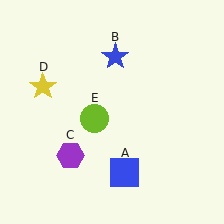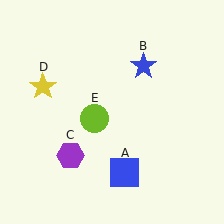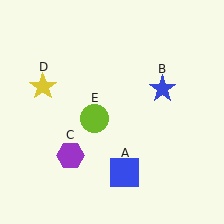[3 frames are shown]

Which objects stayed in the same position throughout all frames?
Blue square (object A) and purple hexagon (object C) and yellow star (object D) and lime circle (object E) remained stationary.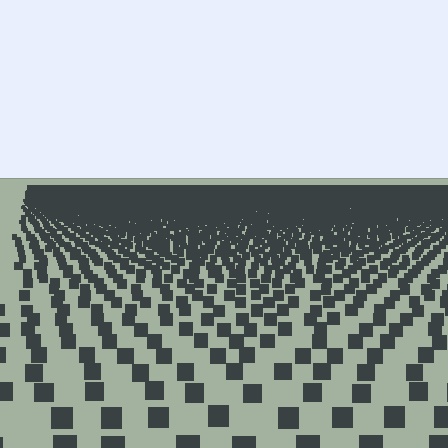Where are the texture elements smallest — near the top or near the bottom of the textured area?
Near the top.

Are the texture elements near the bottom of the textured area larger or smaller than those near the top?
Larger. Near the bottom, elements are closer to the viewer and appear at a bigger on-screen size.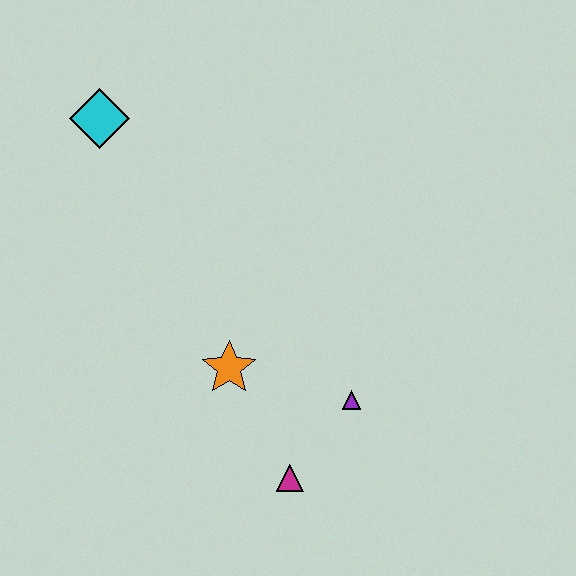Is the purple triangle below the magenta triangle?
No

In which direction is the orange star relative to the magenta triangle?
The orange star is above the magenta triangle.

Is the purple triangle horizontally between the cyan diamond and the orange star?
No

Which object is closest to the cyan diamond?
The orange star is closest to the cyan diamond.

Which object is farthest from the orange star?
The cyan diamond is farthest from the orange star.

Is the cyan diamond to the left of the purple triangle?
Yes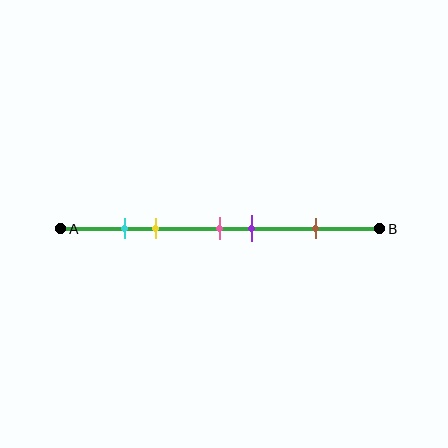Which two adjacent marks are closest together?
The cyan and yellow marks are the closest adjacent pair.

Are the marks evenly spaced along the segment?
No, the marks are not evenly spaced.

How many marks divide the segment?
There are 5 marks dividing the segment.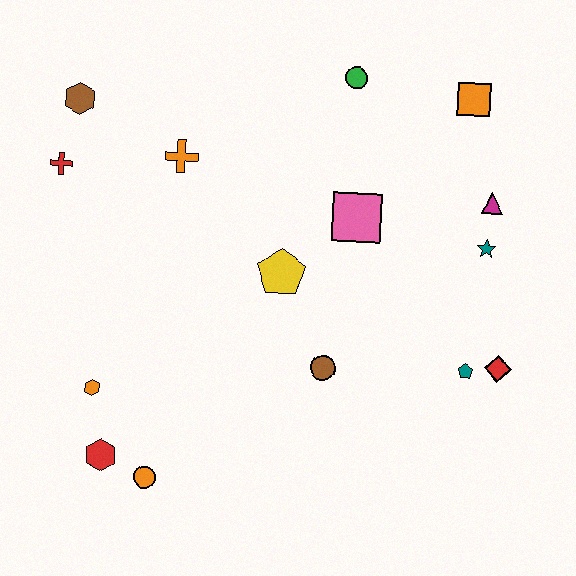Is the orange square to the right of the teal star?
No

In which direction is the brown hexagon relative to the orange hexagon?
The brown hexagon is above the orange hexagon.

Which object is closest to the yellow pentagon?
The pink square is closest to the yellow pentagon.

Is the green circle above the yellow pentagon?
Yes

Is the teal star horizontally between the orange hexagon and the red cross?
No